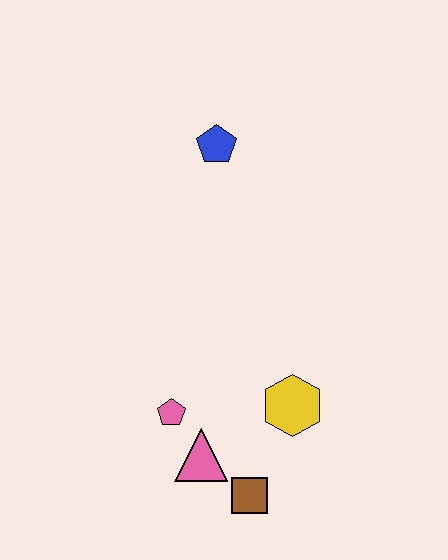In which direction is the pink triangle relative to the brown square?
The pink triangle is to the left of the brown square.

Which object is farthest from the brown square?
The blue pentagon is farthest from the brown square.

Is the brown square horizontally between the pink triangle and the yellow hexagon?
Yes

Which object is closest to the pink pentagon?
The pink triangle is closest to the pink pentagon.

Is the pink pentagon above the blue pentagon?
No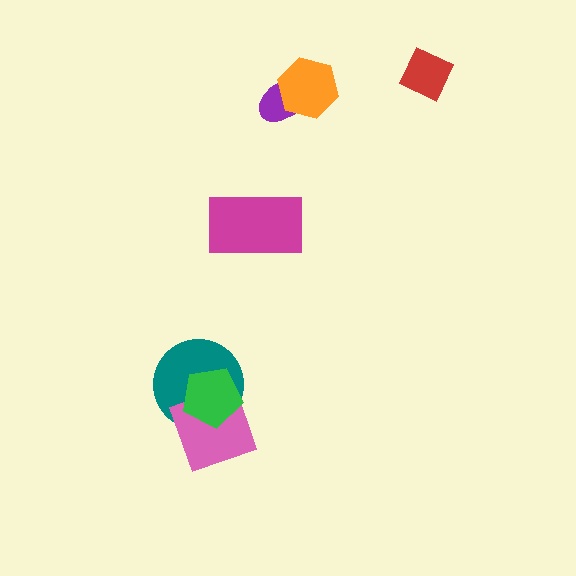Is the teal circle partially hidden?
Yes, it is partially covered by another shape.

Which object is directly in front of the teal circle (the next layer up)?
The pink diamond is directly in front of the teal circle.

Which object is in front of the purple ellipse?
The orange hexagon is in front of the purple ellipse.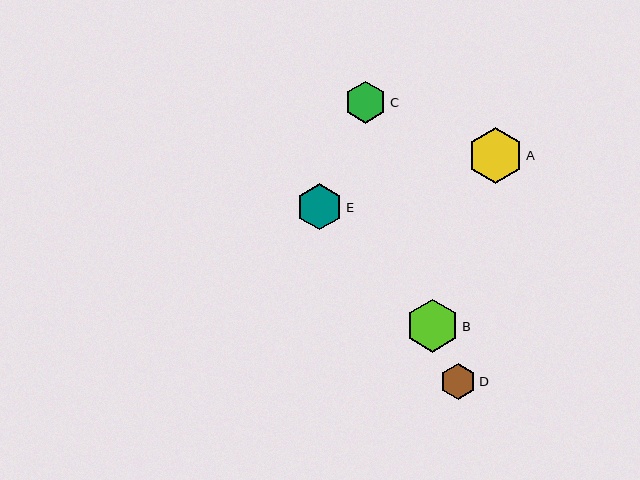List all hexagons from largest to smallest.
From largest to smallest: A, B, E, C, D.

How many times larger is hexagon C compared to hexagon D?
Hexagon C is approximately 1.2 times the size of hexagon D.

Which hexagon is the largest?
Hexagon A is the largest with a size of approximately 56 pixels.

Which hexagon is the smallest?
Hexagon D is the smallest with a size of approximately 36 pixels.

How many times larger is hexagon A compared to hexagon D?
Hexagon A is approximately 1.6 times the size of hexagon D.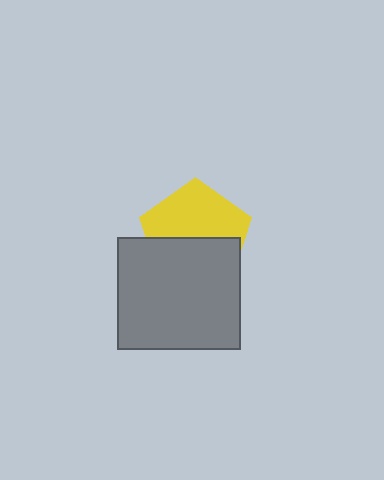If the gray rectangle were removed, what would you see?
You would see the complete yellow pentagon.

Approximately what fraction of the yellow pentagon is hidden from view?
Roughly 47% of the yellow pentagon is hidden behind the gray rectangle.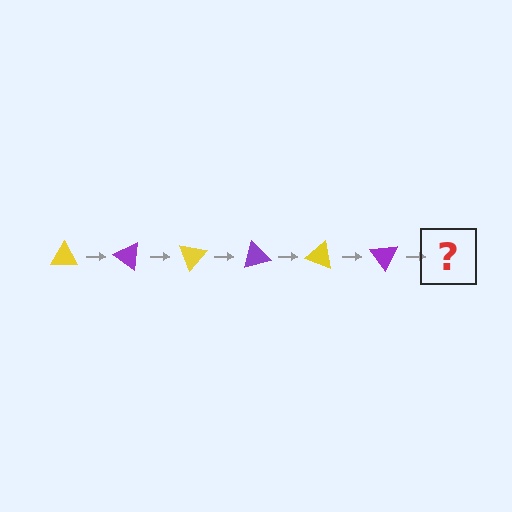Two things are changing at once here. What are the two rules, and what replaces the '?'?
The two rules are that it rotates 35 degrees each step and the color cycles through yellow and purple. The '?' should be a yellow triangle, rotated 210 degrees from the start.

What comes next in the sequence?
The next element should be a yellow triangle, rotated 210 degrees from the start.